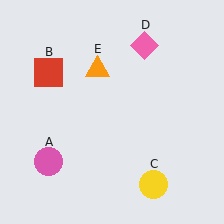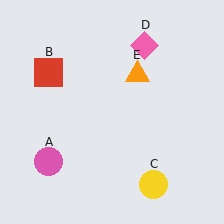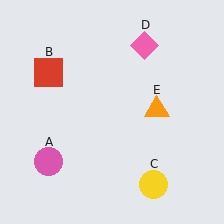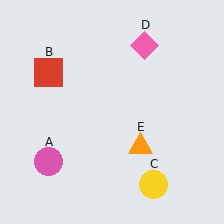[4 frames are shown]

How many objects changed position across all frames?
1 object changed position: orange triangle (object E).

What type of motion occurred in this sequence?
The orange triangle (object E) rotated clockwise around the center of the scene.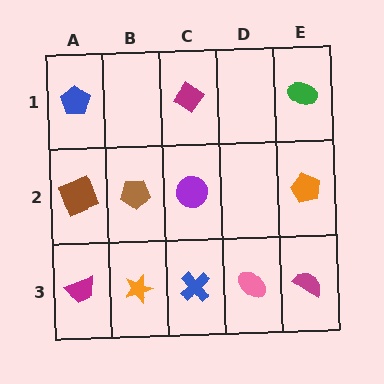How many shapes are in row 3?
5 shapes.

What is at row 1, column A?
A blue pentagon.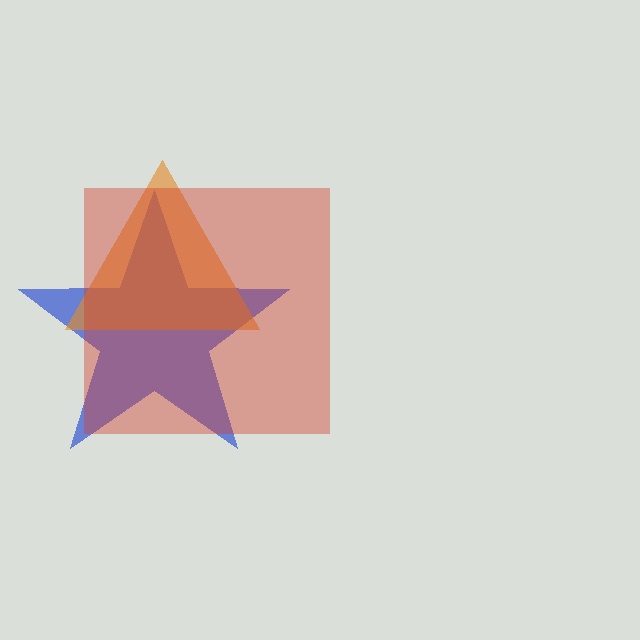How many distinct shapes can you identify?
There are 3 distinct shapes: a blue star, an orange triangle, a red square.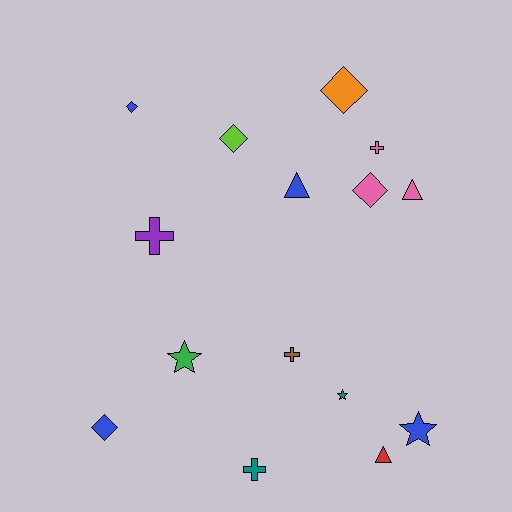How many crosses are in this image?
There are 4 crosses.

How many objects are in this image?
There are 15 objects.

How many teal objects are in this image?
There are 2 teal objects.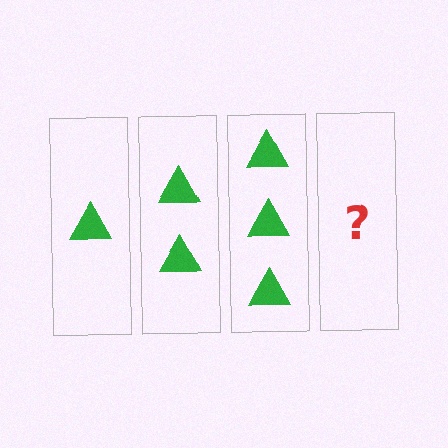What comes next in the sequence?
The next element should be 4 triangles.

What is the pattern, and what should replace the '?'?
The pattern is that each step adds one more triangle. The '?' should be 4 triangles.